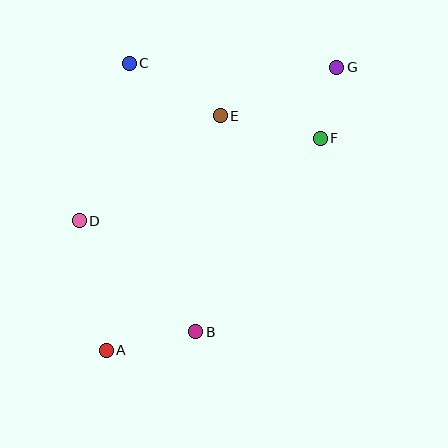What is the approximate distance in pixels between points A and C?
The distance between A and C is approximately 288 pixels.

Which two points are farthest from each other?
Points A and G are farthest from each other.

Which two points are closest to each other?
Points F and G are closest to each other.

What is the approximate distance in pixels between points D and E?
The distance between D and E is approximately 176 pixels.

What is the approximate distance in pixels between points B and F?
The distance between B and F is approximately 230 pixels.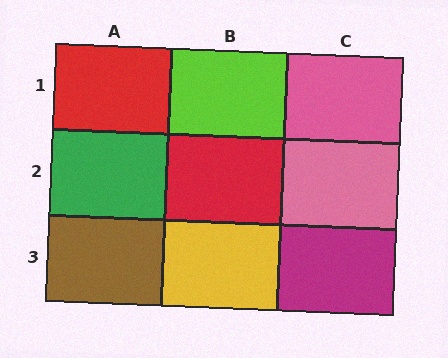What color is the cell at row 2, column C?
Pink.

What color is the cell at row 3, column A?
Brown.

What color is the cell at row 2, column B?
Red.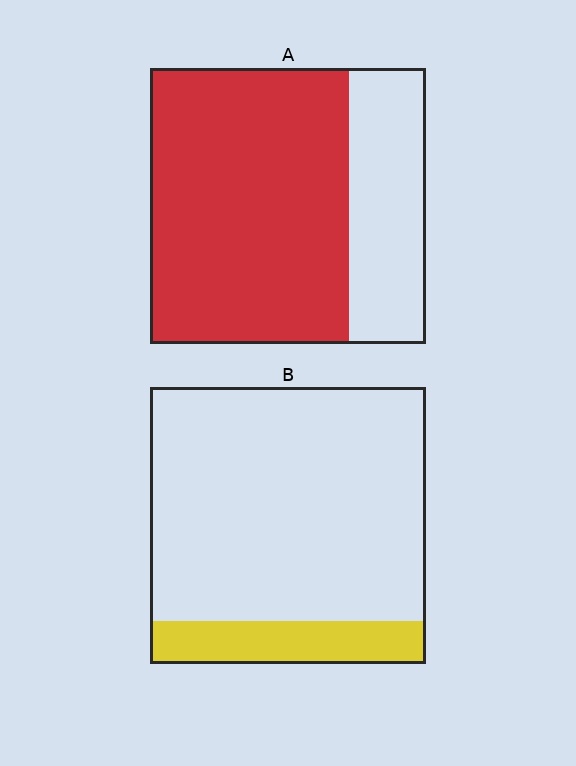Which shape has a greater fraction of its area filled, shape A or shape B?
Shape A.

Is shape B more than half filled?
No.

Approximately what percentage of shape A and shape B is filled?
A is approximately 70% and B is approximately 15%.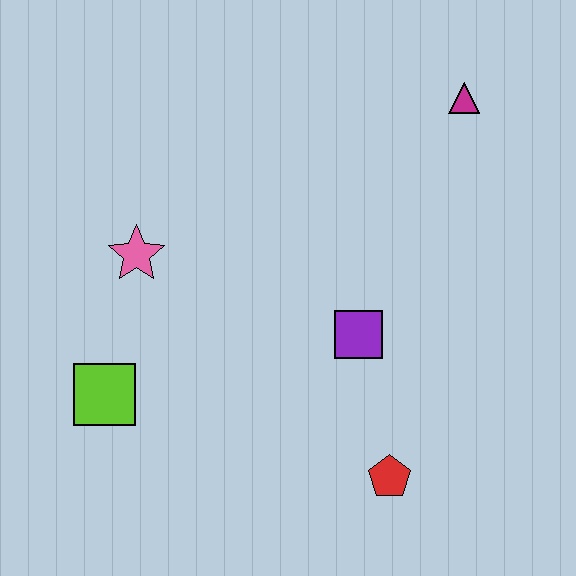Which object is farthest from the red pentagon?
The magenta triangle is farthest from the red pentagon.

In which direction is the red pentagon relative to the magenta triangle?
The red pentagon is below the magenta triangle.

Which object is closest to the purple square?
The red pentagon is closest to the purple square.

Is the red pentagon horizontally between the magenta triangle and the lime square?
Yes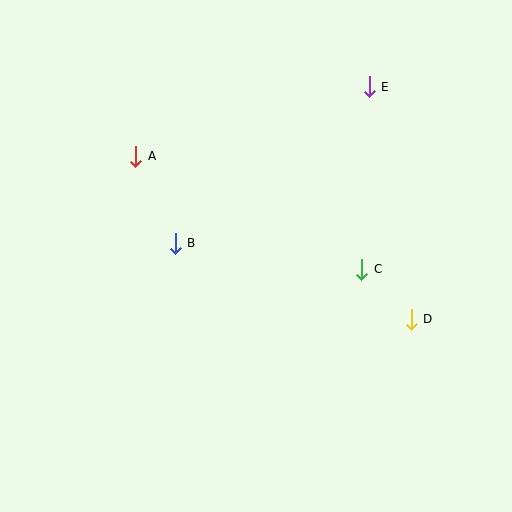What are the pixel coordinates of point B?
Point B is at (175, 243).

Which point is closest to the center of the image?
Point B at (175, 243) is closest to the center.